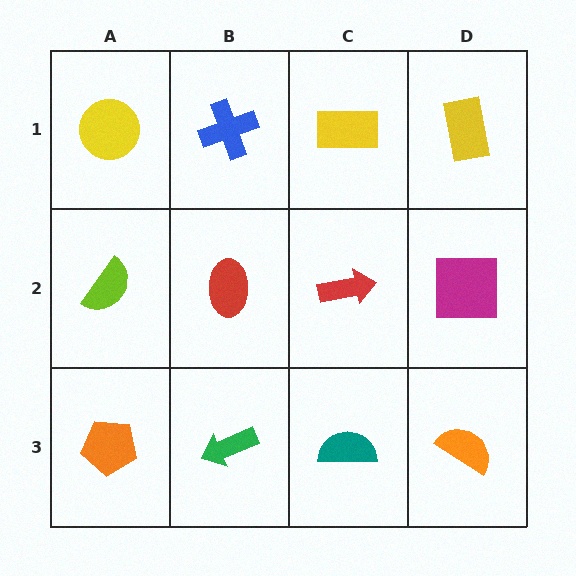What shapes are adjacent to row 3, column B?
A red ellipse (row 2, column B), an orange pentagon (row 3, column A), a teal semicircle (row 3, column C).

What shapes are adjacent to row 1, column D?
A magenta square (row 2, column D), a yellow rectangle (row 1, column C).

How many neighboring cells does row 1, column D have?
2.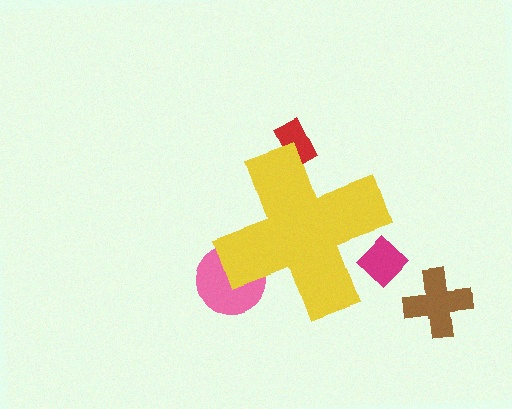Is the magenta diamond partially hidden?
Yes, the magenta diamond is partially hidden behind the yellow cross.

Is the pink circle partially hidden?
Yes, the pink circle is partially hidden behind the yellow cross.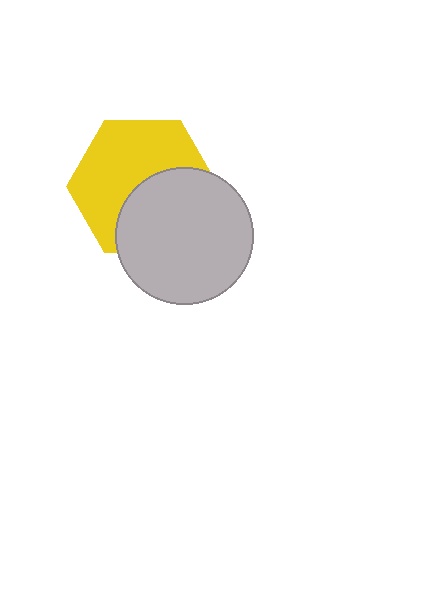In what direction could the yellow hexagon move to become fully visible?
The yellow hexagon could move up. That would shift it out from behind the light gray circle entirely.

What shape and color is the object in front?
The object in front is a light gray circle.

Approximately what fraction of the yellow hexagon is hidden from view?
Roughly 42% of the yellow hexagon is hidden behind the light gray circle.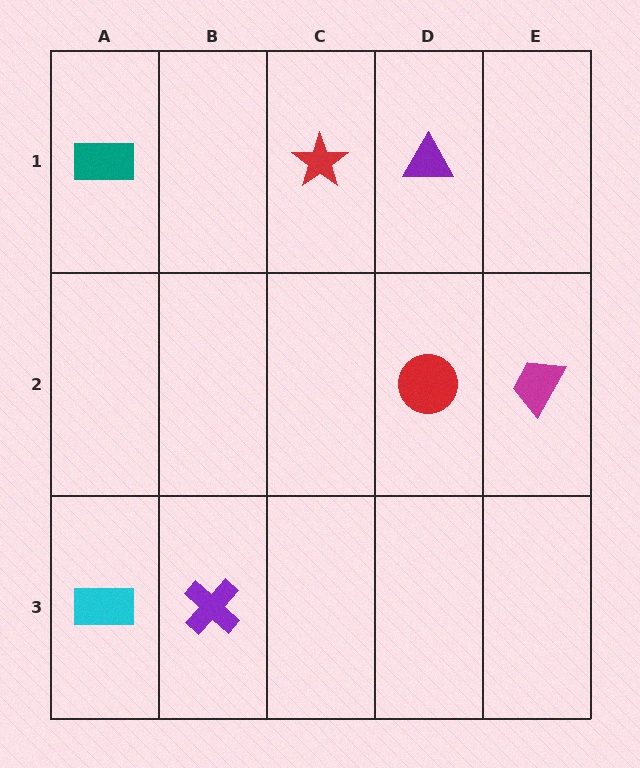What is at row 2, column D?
A red circle.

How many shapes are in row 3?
2 shapes.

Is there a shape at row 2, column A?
No, that cell is empty.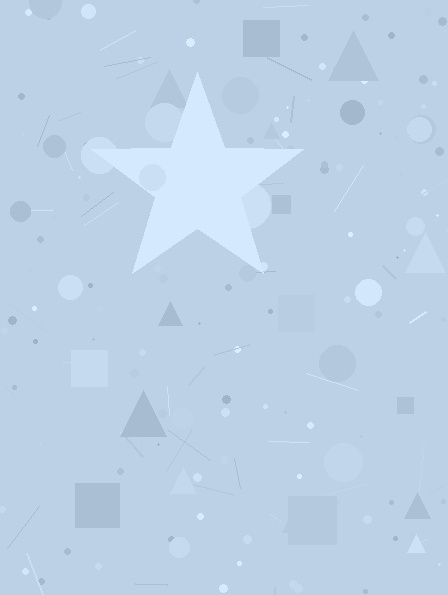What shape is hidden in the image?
A star is hidden in the image.